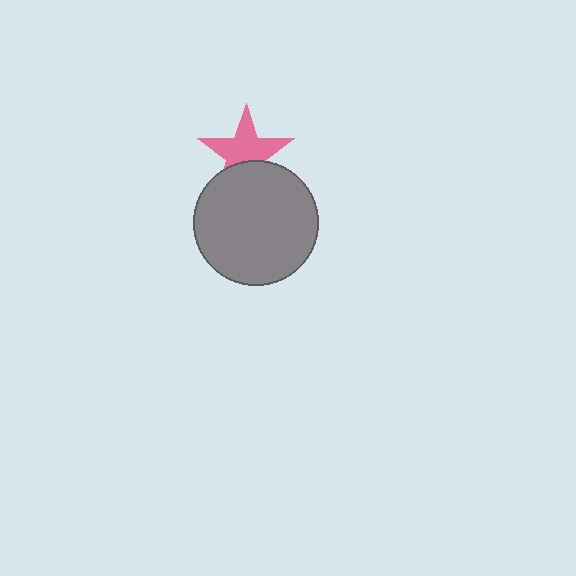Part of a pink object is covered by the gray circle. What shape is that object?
It is a star.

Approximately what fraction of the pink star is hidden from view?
Roughly 34% of the pink star is hidden behind the gray circle.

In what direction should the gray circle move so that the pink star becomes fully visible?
The gray circle should move down. That is the shortest direction to clear the overlap and leave the pink star fully visible.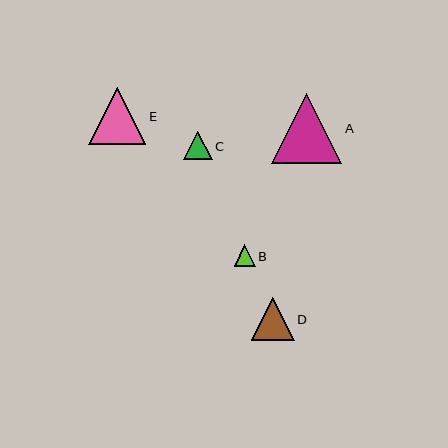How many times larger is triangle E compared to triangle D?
Triangle E is approximately 1.3 times the size of triangle D.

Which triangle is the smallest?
Triangle B is the smallest with a size of approximately 21 pixels.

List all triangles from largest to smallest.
From largest to smallest: A, E, D, C, B.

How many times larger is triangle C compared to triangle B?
Triangle C is approximately 1.3 times the size of triangle B.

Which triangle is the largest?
Triangle A is the largest with a size of approximately 70 pixels.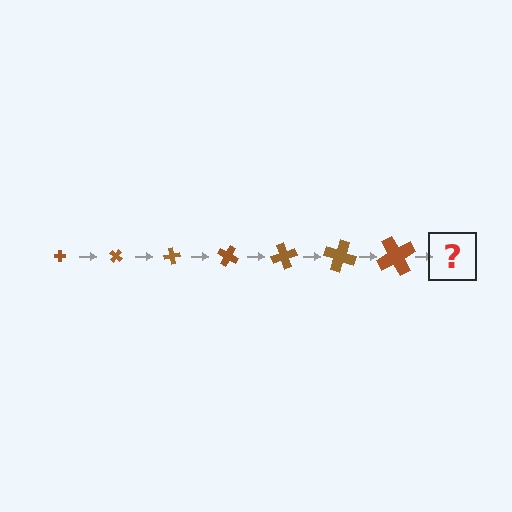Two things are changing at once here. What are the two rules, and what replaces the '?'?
The two rules are that the cross grows larger each step and it rotates 40 degrees each step. The '?' should be a cross, larger than the previous one and rotated 280 degrees from the start.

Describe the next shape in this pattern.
It should be a cross, larger than the previous one and rotated 280 degrees from the start.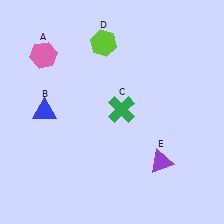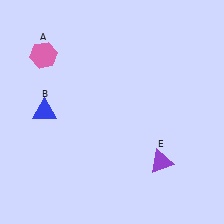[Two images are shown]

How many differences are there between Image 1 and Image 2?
There are 2 differences between the two images.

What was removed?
The green cross (C), the lime hexagon (D) were removed in Image 2.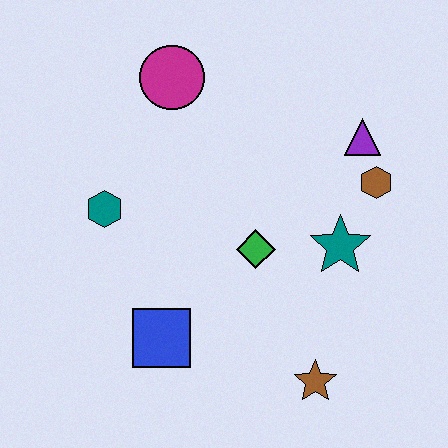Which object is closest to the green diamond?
The teal star is closest to the green diamond.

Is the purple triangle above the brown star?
Yes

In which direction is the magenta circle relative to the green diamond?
The magenta circle is above the green diamond.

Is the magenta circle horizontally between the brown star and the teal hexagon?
Yes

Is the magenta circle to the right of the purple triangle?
No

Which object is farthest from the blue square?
The purple triangle is farthest from the blue square.